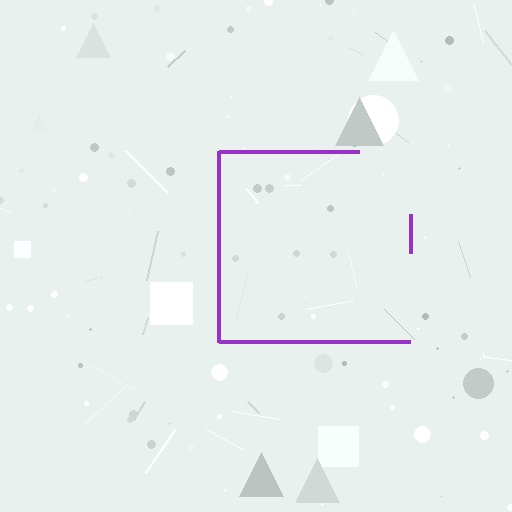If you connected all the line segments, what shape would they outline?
They would outline a square.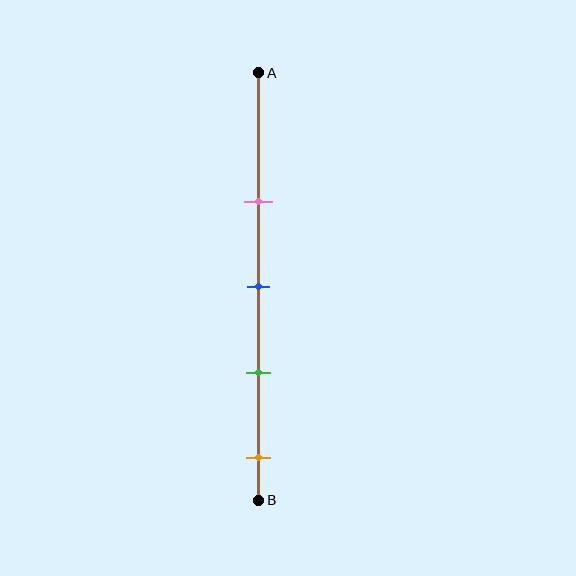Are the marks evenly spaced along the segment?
Yes, the marks are approximately evenly spaced.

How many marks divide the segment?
There are 4 marks dividing the segment.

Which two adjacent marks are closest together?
The blue and green marks are the closest adjacent pair.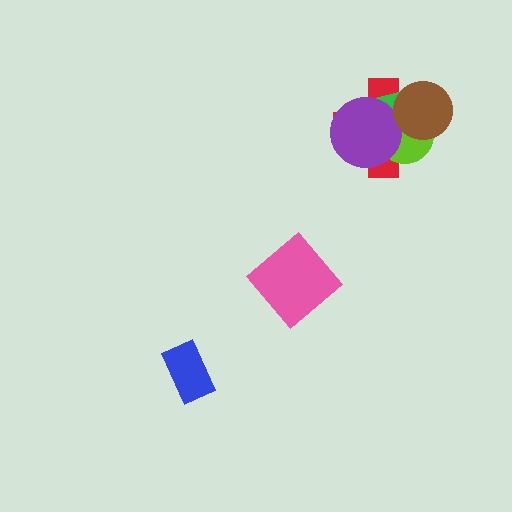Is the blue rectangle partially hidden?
No, no other shape covers it.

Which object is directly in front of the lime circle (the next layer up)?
The purple circle is directly in front of the lime circle.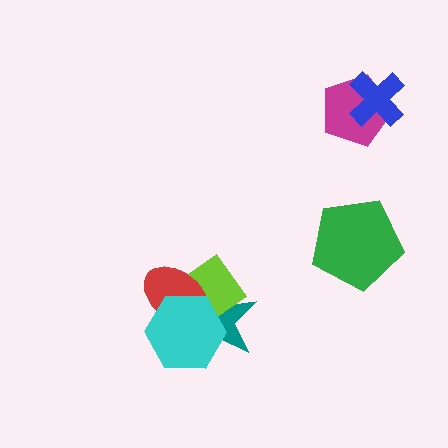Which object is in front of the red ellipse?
The cyan hexagon is in front of the red ellipse.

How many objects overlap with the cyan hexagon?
3 objects overlap with the cyan hexagon.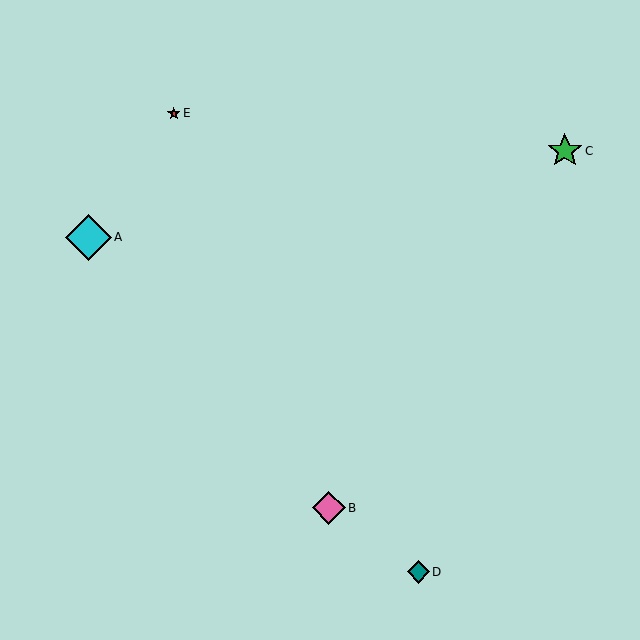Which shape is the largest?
The cyan diamond (labeled A) is the largest.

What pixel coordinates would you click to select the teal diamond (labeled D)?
Click at (418, 572) to select the teal diamond D.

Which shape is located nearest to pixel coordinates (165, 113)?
The red star (labeled E) at (174, 113) is nearest to that location.